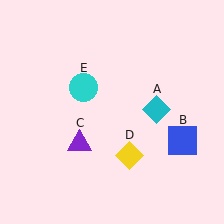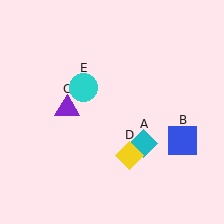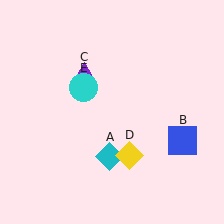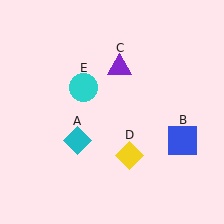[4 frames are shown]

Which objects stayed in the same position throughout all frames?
Blue square (object B) and yellow diamond (object D) and cyan circle (object E) remained stationary.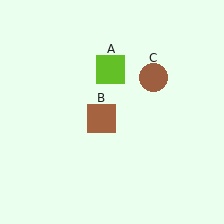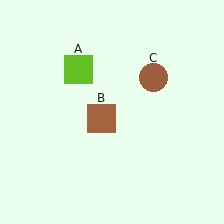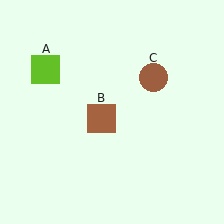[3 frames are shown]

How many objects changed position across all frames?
1 object changed position: lime square (object A).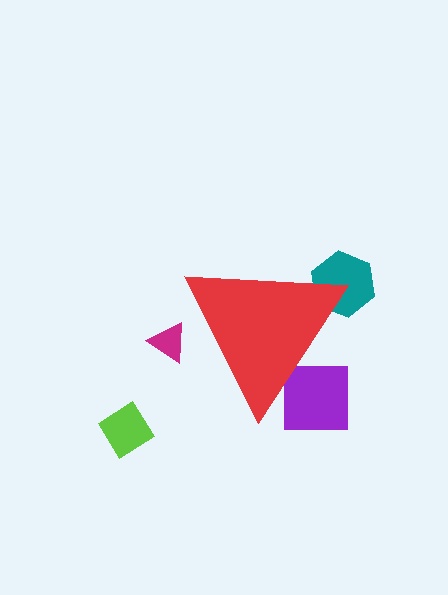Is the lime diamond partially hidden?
No, the lime diamond is fully visible.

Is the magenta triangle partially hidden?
Yes, the magenta triangle is partially hidden behind the red triangle.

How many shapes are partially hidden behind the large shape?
3 shapes are partially hidden.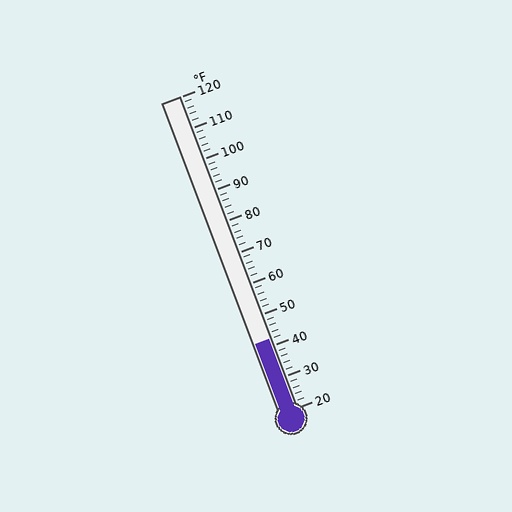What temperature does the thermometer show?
The thermometer shows approximately 42°F.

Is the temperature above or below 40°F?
The temperature is above 40°F.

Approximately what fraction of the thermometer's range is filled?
The thermometer is filled to approximately 20% of its range.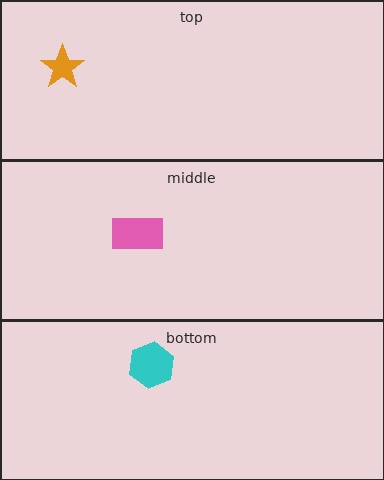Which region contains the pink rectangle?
The middle region.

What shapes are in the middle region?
The pink rectangle.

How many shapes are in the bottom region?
1.